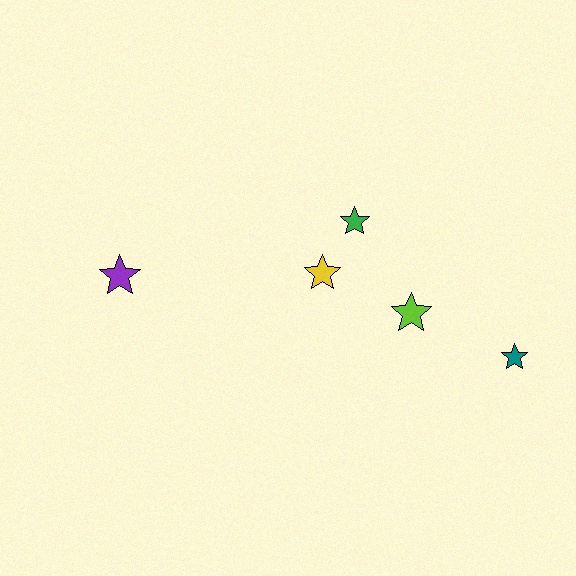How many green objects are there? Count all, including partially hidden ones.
There is 1 green object.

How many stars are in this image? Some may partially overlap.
There are 5 stars.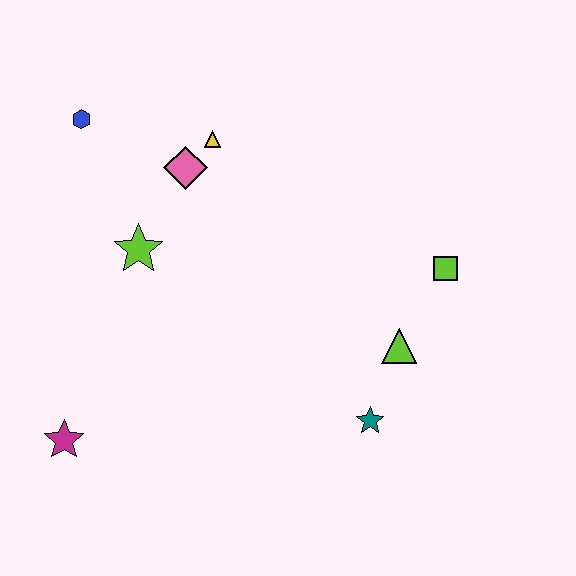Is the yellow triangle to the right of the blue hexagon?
Yes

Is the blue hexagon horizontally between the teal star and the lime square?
No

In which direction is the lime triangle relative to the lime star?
The lime triangle is to the right of the lime star.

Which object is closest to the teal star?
The lime triangle is closest to the teal star.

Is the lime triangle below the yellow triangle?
Yes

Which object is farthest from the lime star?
The lime square is farthest from the lime star.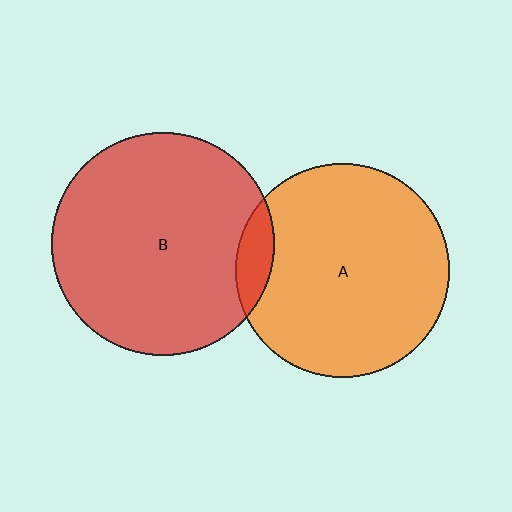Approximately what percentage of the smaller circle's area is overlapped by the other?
Approximately 10%.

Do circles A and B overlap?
Yes.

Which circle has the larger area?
Circle B (red).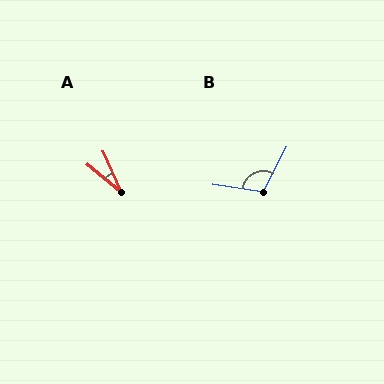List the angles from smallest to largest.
A (26°), B (109°).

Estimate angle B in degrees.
Approximately 109 degrees.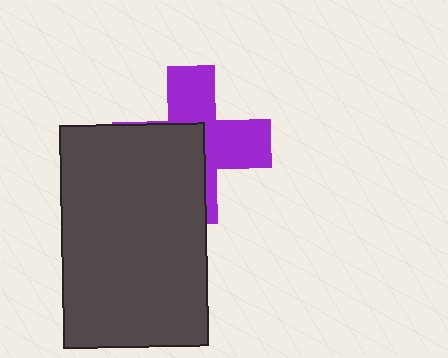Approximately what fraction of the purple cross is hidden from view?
Roughly 49% of the purple cross is hidden behind the dark gray rectangle.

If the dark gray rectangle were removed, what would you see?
You would see the complete purple cross.